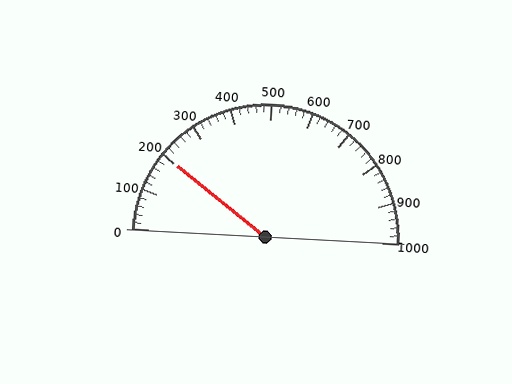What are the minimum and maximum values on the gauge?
The gauge ranges from 0 to 1000.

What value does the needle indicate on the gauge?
The needle indicates approximately 200.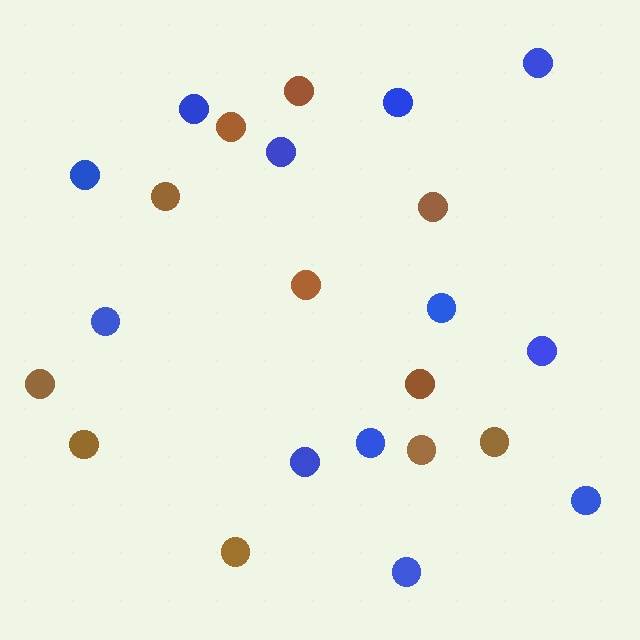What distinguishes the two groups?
There are 2 groups: one group of blue circles (12) and one group of brown circles (11).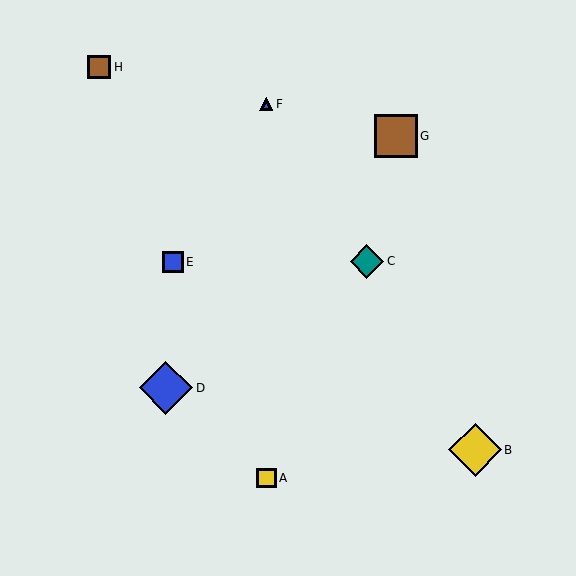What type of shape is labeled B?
Shape B is a yellow diamond.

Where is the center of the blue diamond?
The center of the blue diamond is at (166, 388).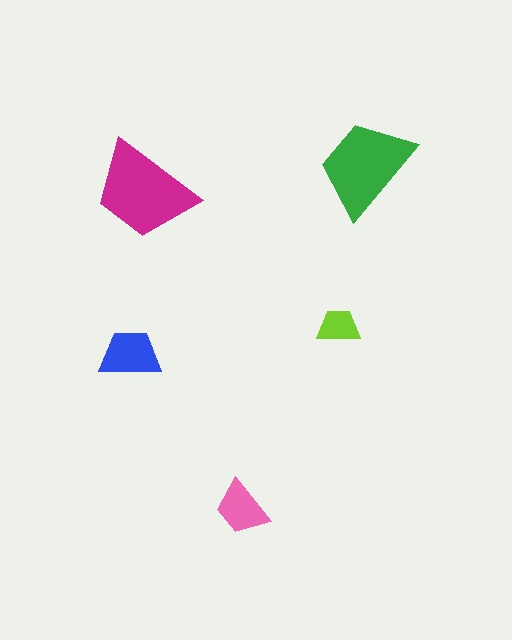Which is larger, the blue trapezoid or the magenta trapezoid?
The magenta one.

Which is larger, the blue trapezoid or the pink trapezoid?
The blue one.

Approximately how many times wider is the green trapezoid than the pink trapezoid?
About 2 times wider.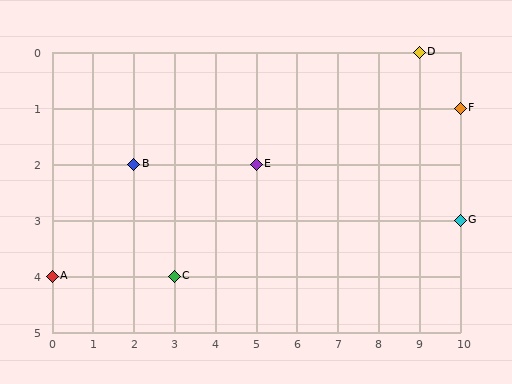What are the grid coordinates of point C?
Point C is at grid coordinates (3, 4).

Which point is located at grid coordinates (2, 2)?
Point B is at (2, 2).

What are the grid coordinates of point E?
Point E is at grid coordinates (5, 2).